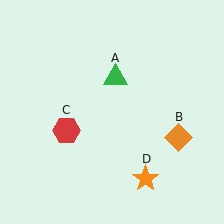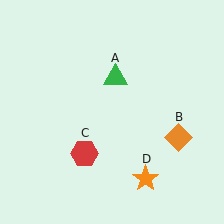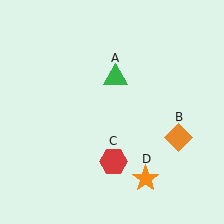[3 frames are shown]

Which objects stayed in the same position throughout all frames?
Green triangle (object A) and orange diamond (object B) and orange star (object D) remained stationary.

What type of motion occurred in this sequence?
The red hexagon (object C) rotated counterclockwise around the center of the scene.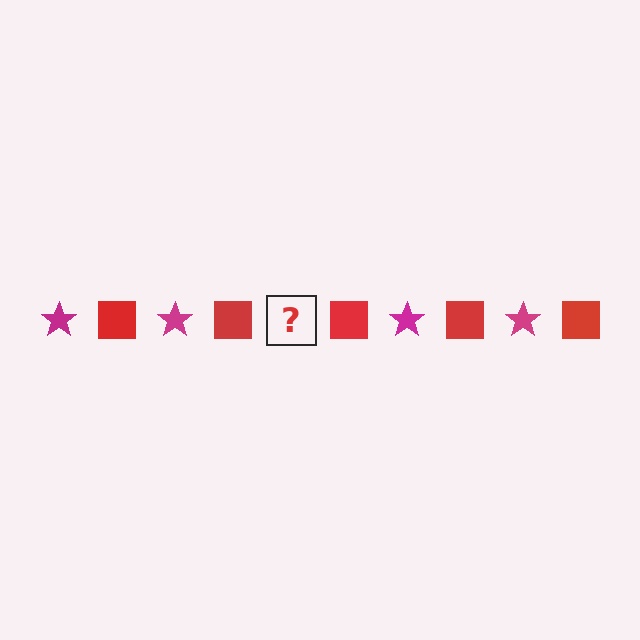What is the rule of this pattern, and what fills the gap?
The rule is that the pattern alternates between magenta star and red square. The gap should be filled with a magenta star.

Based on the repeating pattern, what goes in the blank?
The blank should be a magenta star.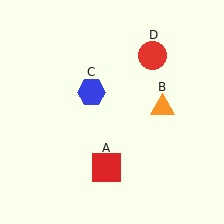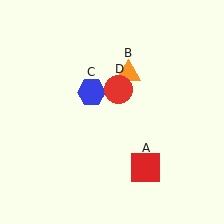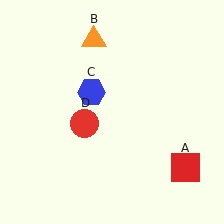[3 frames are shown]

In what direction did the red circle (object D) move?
The red circle (object D) moved down and to the left.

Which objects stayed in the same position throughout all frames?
Blue hexagon (object C) remained stationary.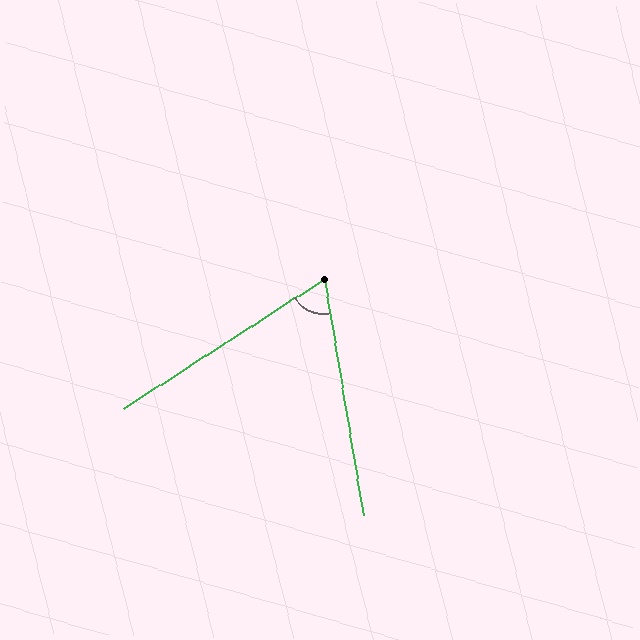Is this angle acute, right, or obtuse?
It is acute.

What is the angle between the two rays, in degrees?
Approximately 67 degrees.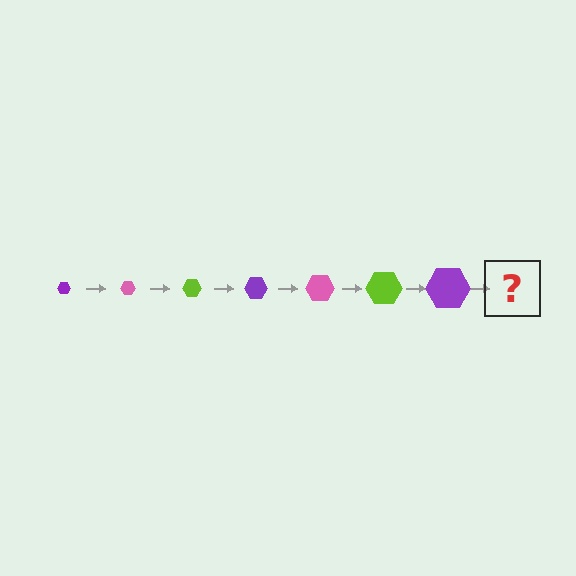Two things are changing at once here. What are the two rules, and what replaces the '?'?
The two rules are that the hexagon grows larger each step and the color cycles through purple, pink, and lime. The '?' should be a pink hexagon, larger than the previous one.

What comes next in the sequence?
The next element should be a pink hexagon, larger than the previous one.